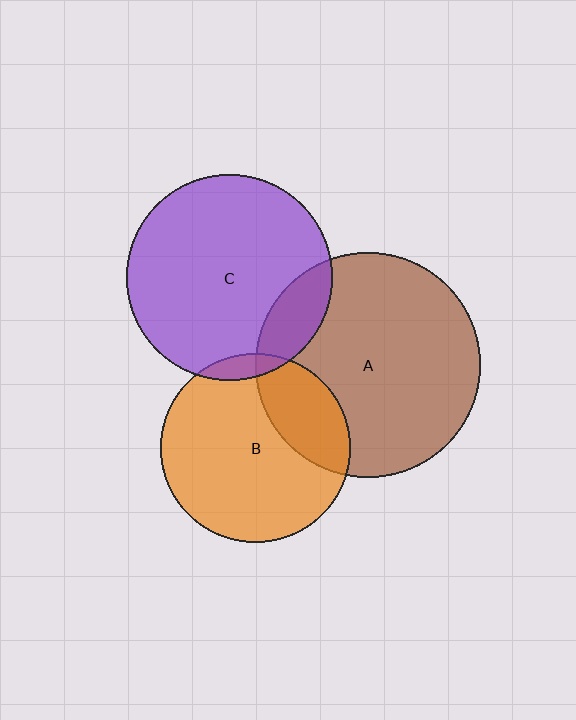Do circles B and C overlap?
Yes.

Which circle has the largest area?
Circle A (brown).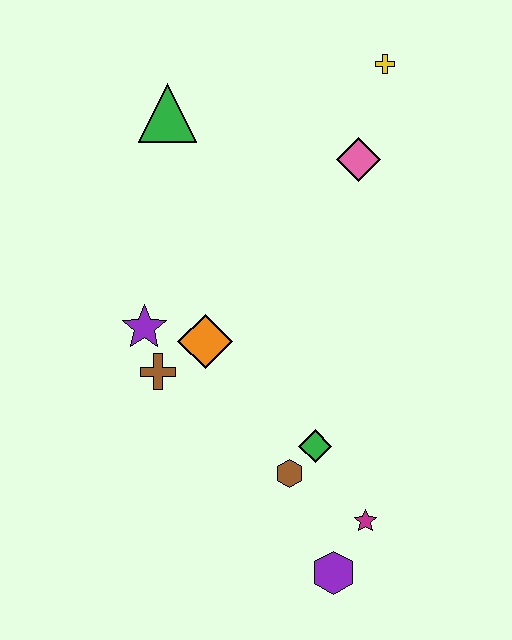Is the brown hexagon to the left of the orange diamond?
No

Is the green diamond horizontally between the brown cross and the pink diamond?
Yes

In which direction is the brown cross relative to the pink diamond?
The brown cross is below the pink diamond.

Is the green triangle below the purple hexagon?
No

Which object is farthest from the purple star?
The yellow cross is farthest from the purple star.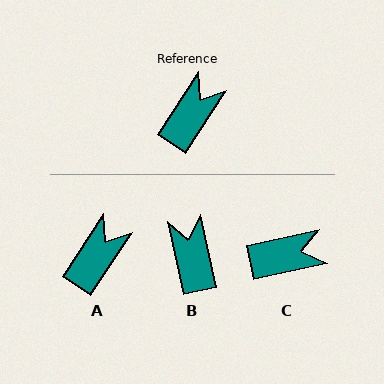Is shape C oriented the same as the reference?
No, it is off by about 45 degrees.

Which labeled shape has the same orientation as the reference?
A.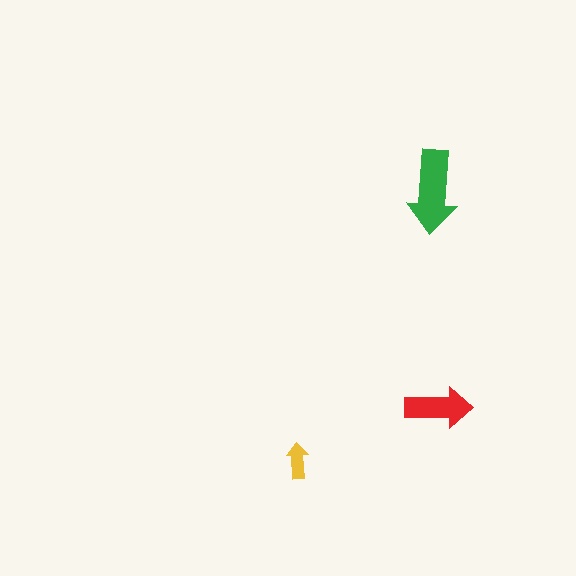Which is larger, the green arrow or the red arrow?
The green one.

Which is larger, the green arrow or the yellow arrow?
The green one.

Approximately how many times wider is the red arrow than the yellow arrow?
About 2 times wider.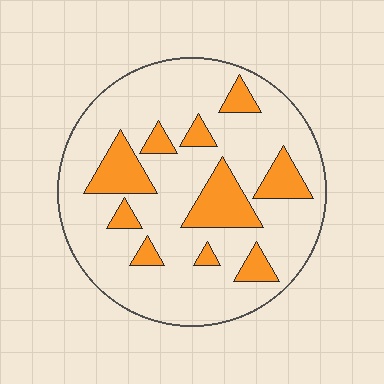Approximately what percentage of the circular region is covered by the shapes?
Approximately 20%.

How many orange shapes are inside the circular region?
10.